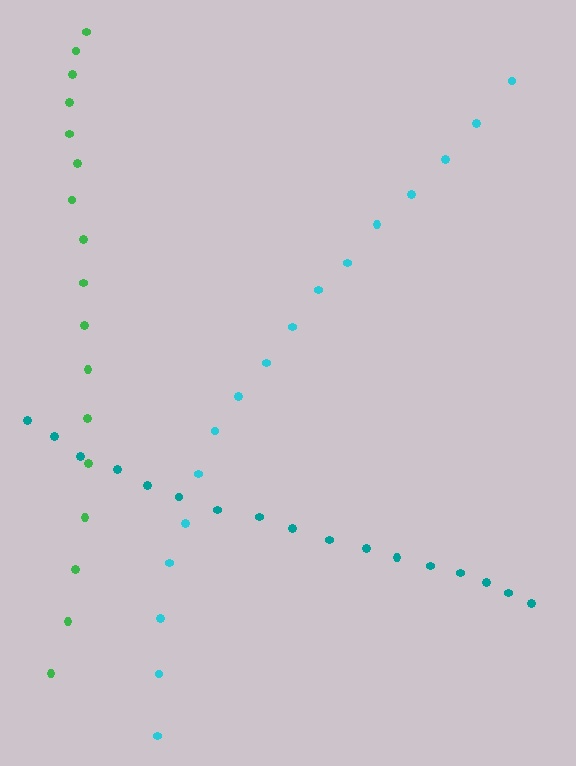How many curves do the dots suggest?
There are 3 distinct paths.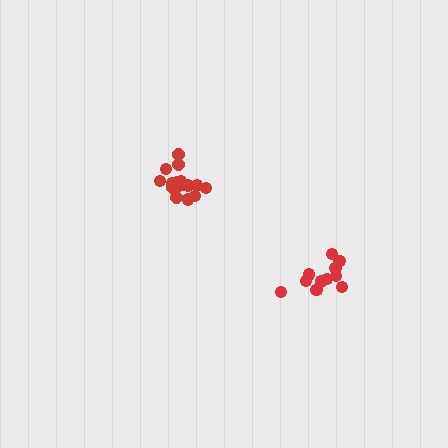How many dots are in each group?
Group 1: 11 dots, Group 2: 16 dots (27 total).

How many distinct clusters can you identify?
There are 2 distinct clusters.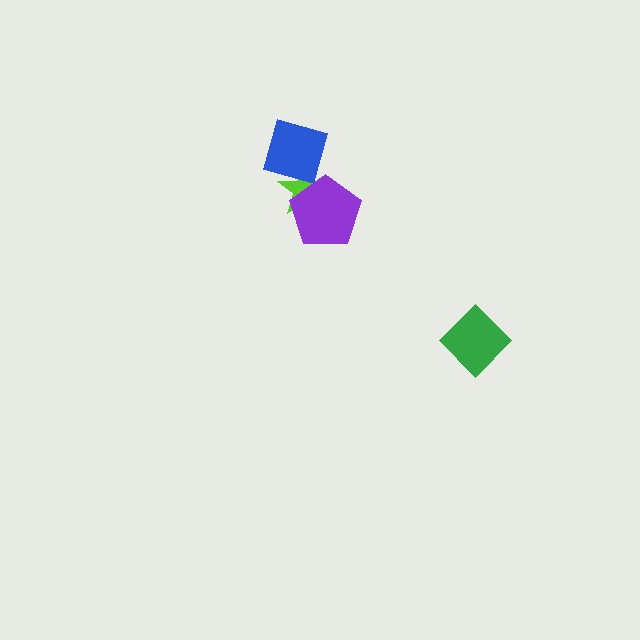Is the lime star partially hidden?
Yes, it is partially covered by another shape.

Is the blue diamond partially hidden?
No, no other shape covers it.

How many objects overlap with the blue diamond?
1 object overlaps with the blue diamond.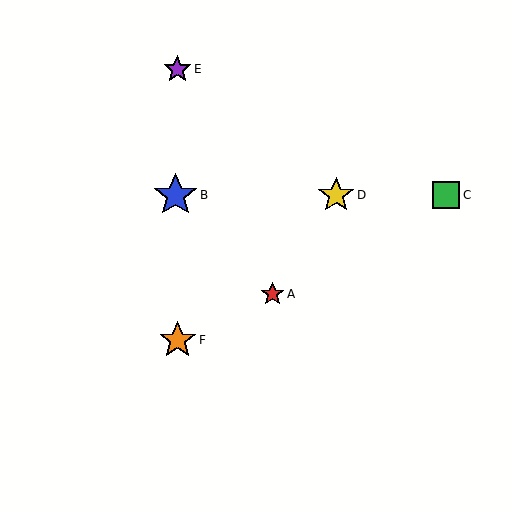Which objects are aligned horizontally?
Objects B, C, D are aligned horizontally.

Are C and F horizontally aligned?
No, C is at y≈195 and F is at y≈340.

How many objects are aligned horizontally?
3 objects (B, C, D) are aligned horizontally.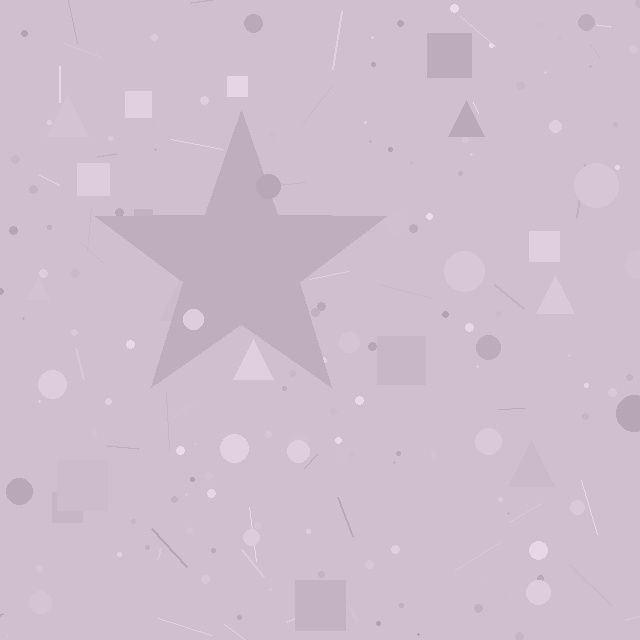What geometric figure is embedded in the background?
A star is embedded in the background.